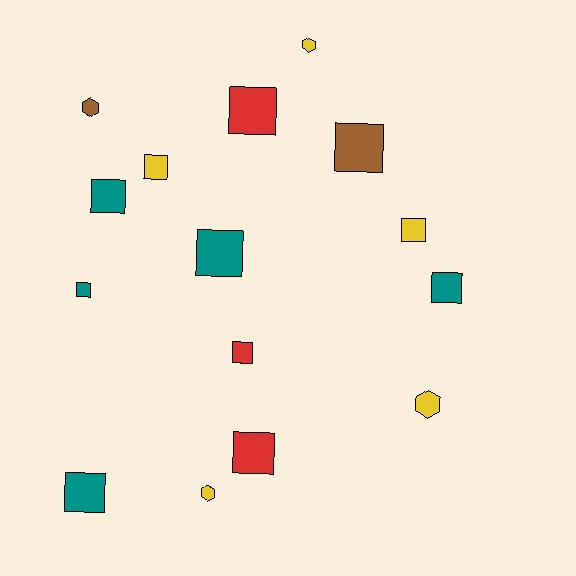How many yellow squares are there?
There are 2 yellow squares.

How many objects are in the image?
There are 15 objects.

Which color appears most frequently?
Teal, with 5 objects.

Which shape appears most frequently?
Square, with 11 objects.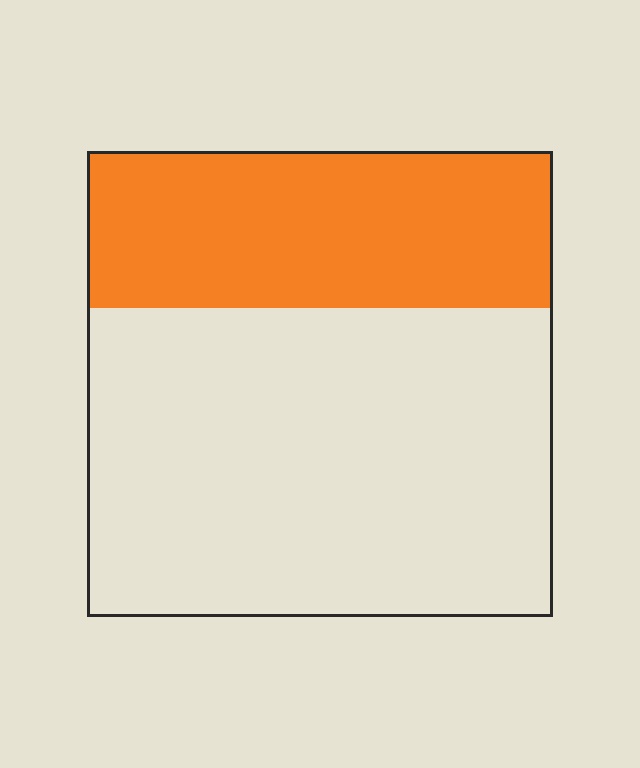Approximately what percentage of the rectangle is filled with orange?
Approximately 35%.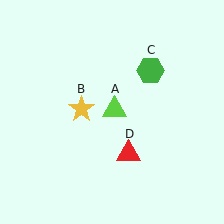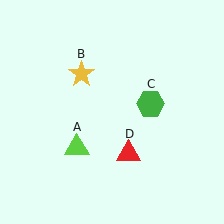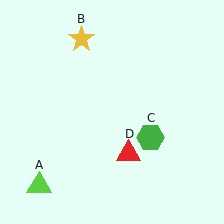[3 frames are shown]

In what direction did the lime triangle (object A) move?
The lime triangle (object A) moved down and to the left.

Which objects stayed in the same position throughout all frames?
Red triangle (object D) remained stationary.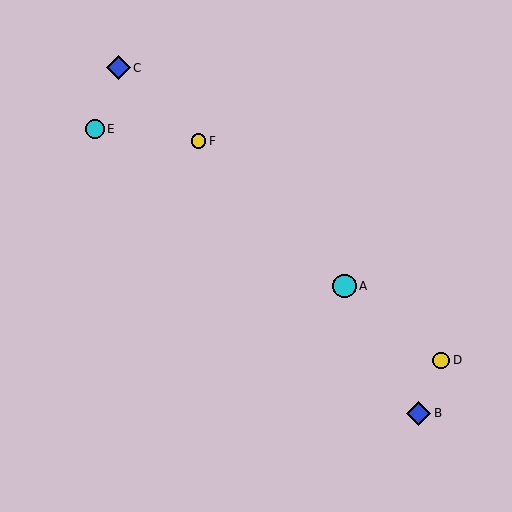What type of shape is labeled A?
Shape A is a cyan circle.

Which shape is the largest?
The blue diamond (labeled C) is the largest.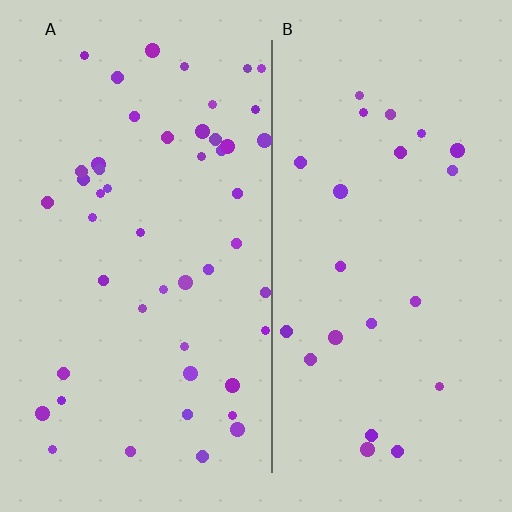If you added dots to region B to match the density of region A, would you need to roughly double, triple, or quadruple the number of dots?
Approximately double.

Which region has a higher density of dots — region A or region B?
A (the left).